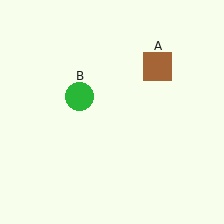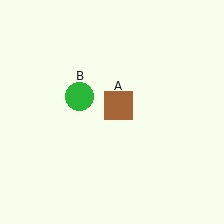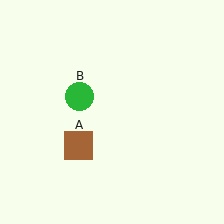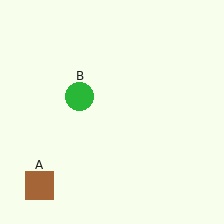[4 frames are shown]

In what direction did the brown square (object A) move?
The brown square (object A) moved down and to the left.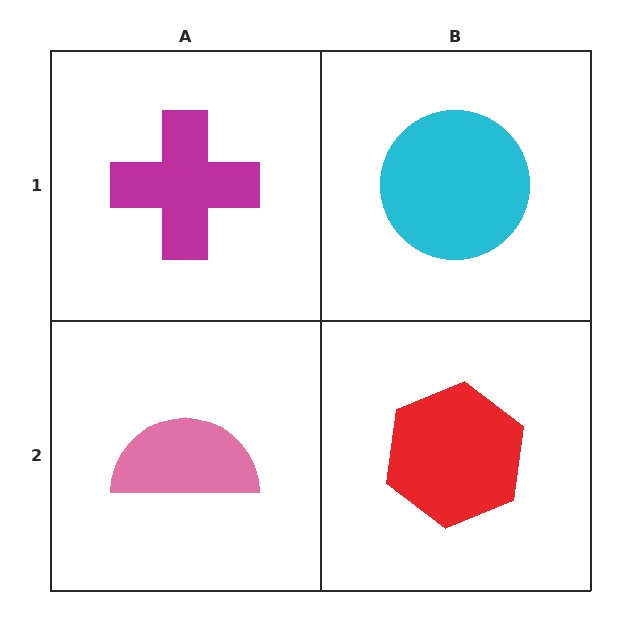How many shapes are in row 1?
2 shapes.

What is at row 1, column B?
A cyan circle.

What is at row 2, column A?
A pink semicircle.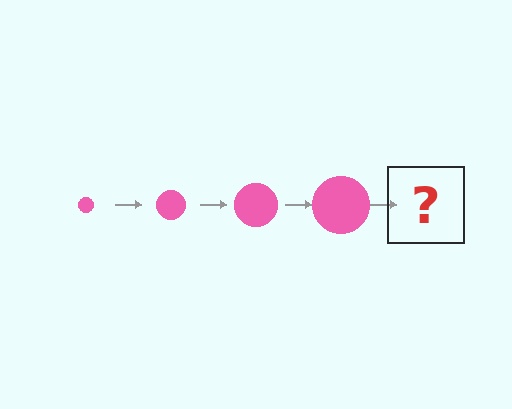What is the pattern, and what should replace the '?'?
The pattern is that the circle gets progressively larger each step. The '?' should be a pink circle, larger than the previous one.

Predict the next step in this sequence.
The next step is a pink circle, larger than the previous one.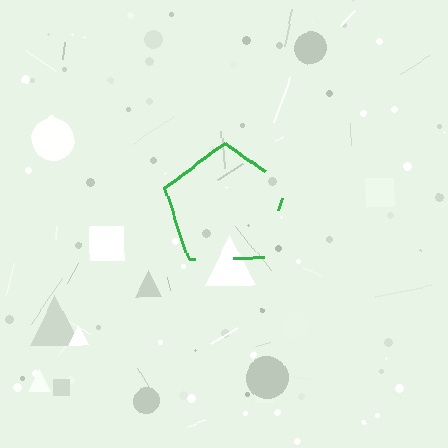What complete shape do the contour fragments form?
The contour fragments form a pentagon.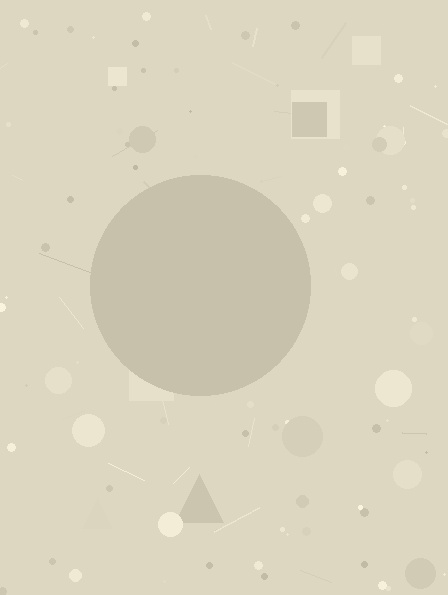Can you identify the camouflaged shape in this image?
The camouflaged shape is a circle.